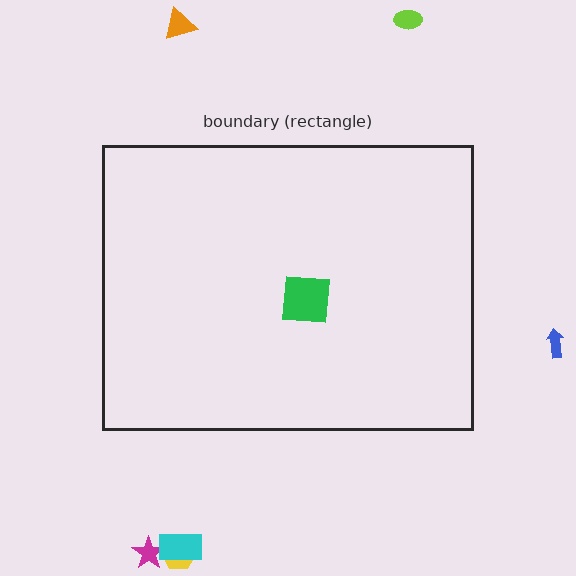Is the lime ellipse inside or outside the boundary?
Outside.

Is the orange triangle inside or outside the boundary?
Outside.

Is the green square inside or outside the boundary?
Inside.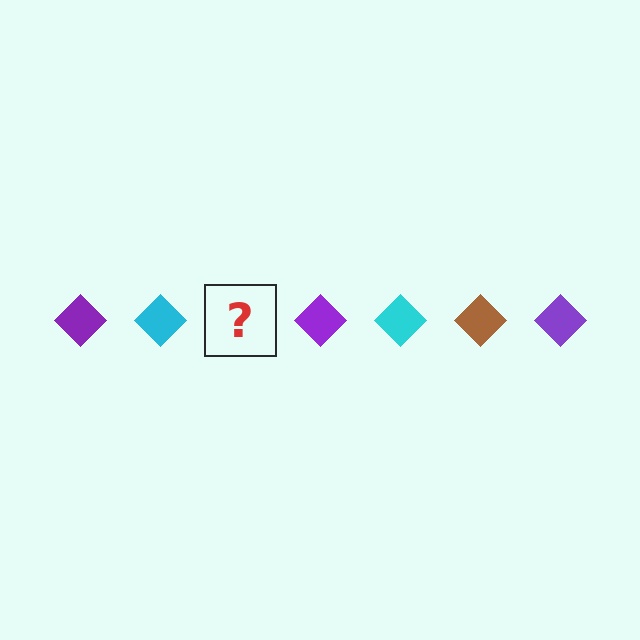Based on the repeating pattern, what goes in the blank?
The blank should be a brown diamond.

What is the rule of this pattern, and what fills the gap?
The rule is that the pattern cycles through purple, cyan, brown diamonds. The gap should be filled with a brown diamond.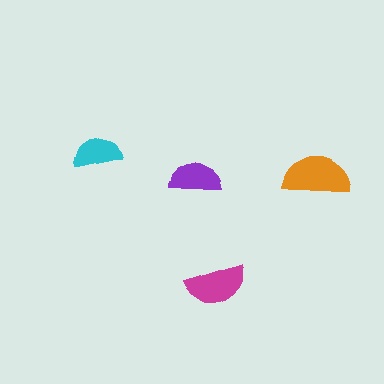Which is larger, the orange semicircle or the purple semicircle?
The orange one.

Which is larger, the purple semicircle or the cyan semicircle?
The purple one.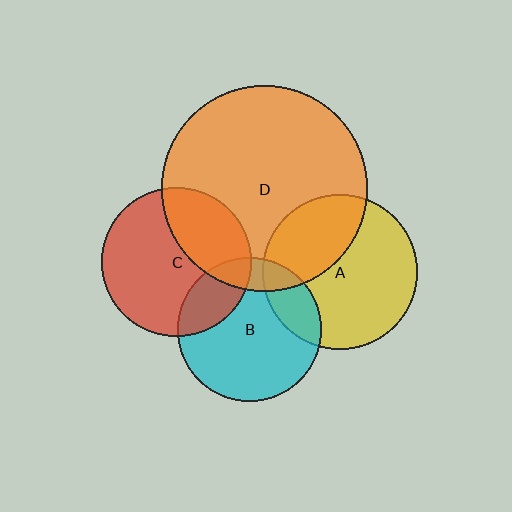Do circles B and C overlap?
Yes.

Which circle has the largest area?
Circle D (orange).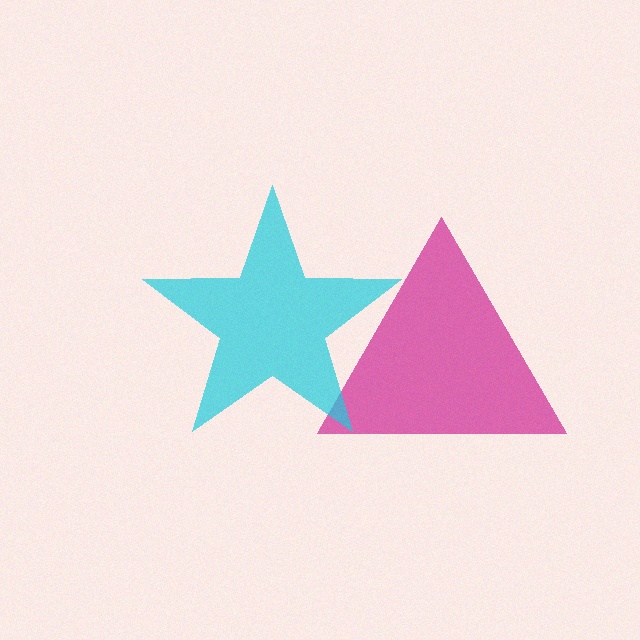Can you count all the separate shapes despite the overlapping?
Yes, there are 2 separate shapes.